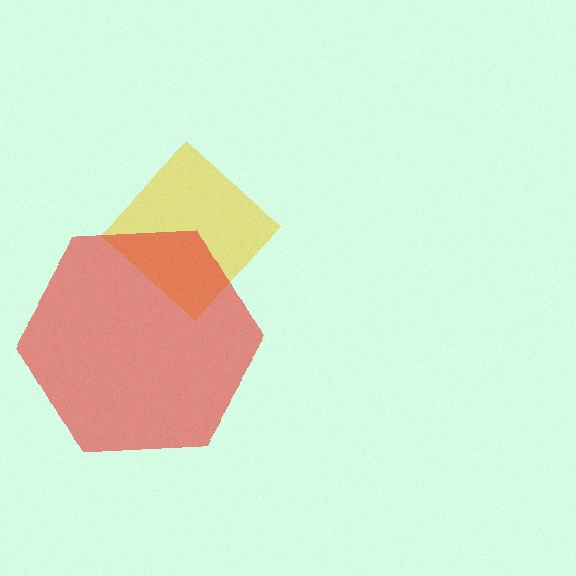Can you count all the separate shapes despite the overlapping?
Yes, there are 2 separate shapes.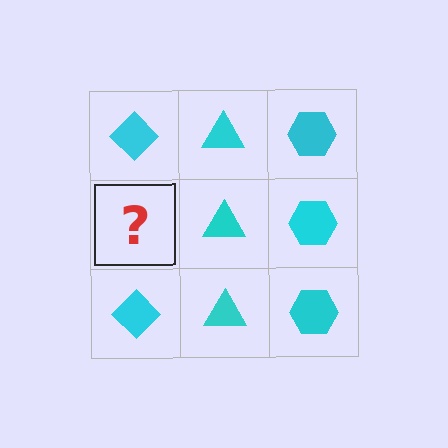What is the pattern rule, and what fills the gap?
The rule is that each column has a consistent shape. The gap should be filled with a cyan diamond.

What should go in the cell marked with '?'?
The missing cell should contain a cyan diamond.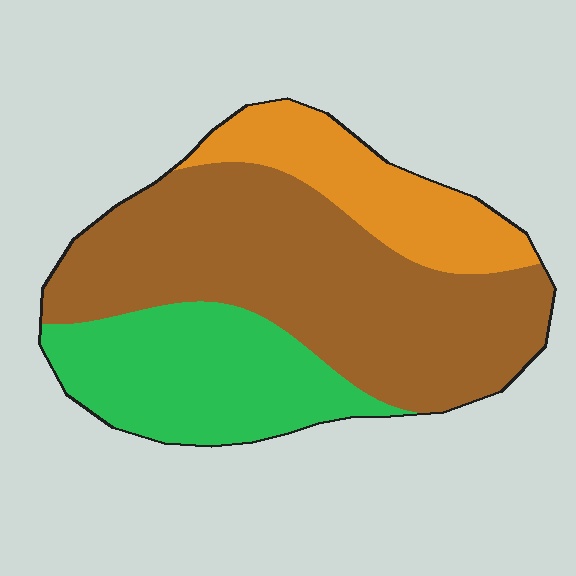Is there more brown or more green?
Brown.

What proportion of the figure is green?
Green takes up about one quarter (1/4) of the figure.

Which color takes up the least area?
Orange, at roughly 20%.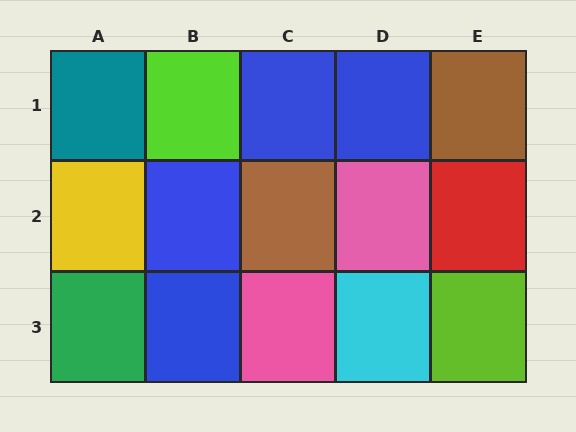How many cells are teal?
1 cell is teal.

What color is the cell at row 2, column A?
Yellow.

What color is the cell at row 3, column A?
Green.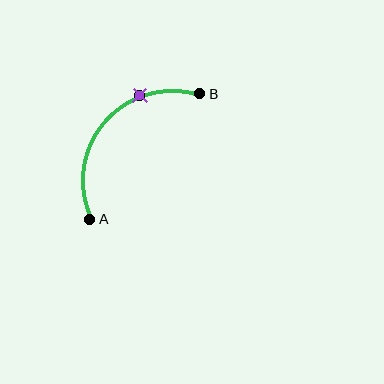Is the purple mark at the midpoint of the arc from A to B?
No. The purple mark lies on the arc but is closer to endpoint B. The arc midpoint would be at the point on the curve equidistant along the arc from both A and B.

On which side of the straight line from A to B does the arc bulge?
The arc bulges above and to the left of the straight line connecting A and B.